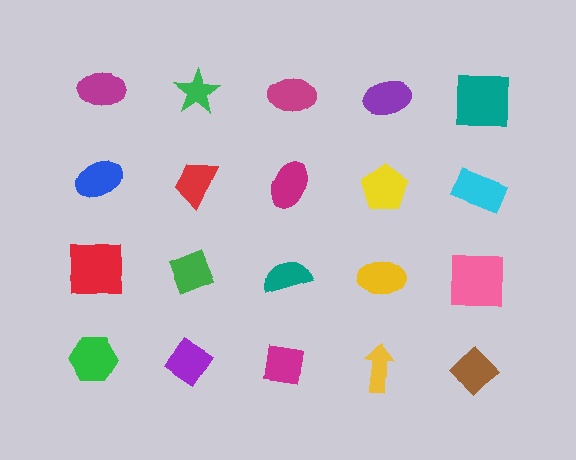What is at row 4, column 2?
A purple diamond.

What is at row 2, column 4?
A yellow pentagon.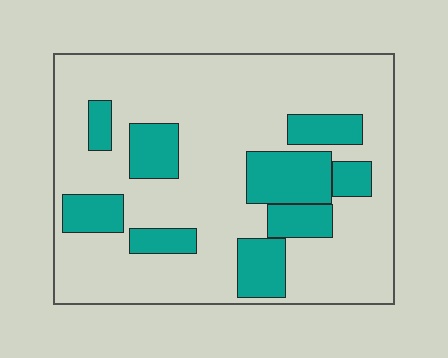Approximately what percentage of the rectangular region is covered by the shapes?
Approximately 25%.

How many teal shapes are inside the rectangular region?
9.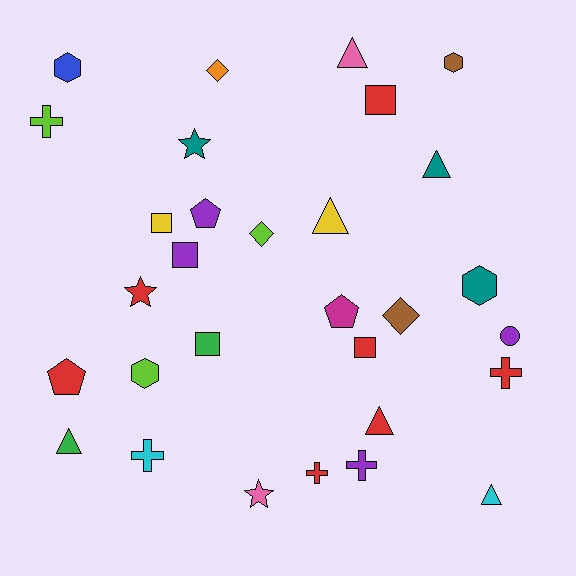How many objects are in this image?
There are 30 objects.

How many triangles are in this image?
There are 6 triangles.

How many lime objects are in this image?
There are 3 lime objects.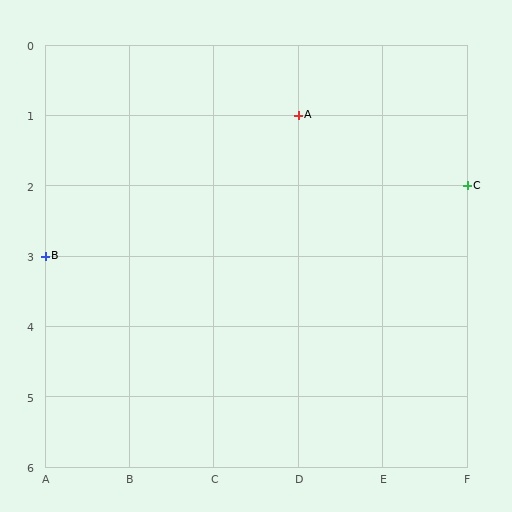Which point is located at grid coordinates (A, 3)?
Point B is at (A, 3).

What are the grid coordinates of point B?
Point B is at grid coordinates (A, 3).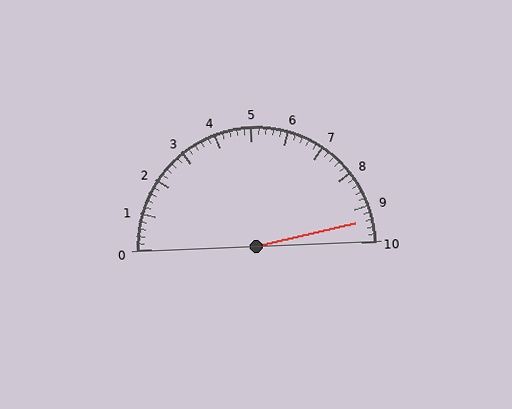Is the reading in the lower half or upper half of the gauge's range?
The reading is in the upper half of the range (0 to 10).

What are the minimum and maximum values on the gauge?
The gauge ranges from 0 to 10.